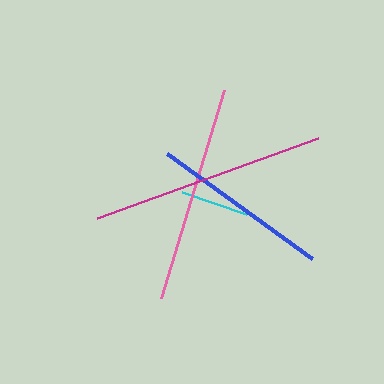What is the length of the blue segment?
The blue segment is approximately 179 pixels long.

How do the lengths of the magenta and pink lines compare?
The magenta and pink lines are approximately the same length.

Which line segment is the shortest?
The cyan line is the shortest at approximately 67 pixels.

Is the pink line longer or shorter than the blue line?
The pink line is longer than the blue line.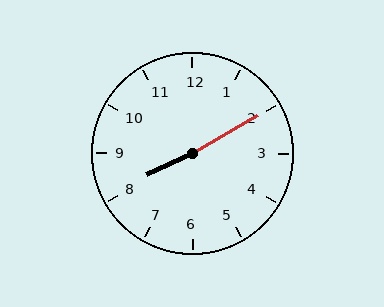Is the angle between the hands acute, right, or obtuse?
It is obtuse.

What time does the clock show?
8:10.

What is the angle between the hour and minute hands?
Approximately 175 degrees.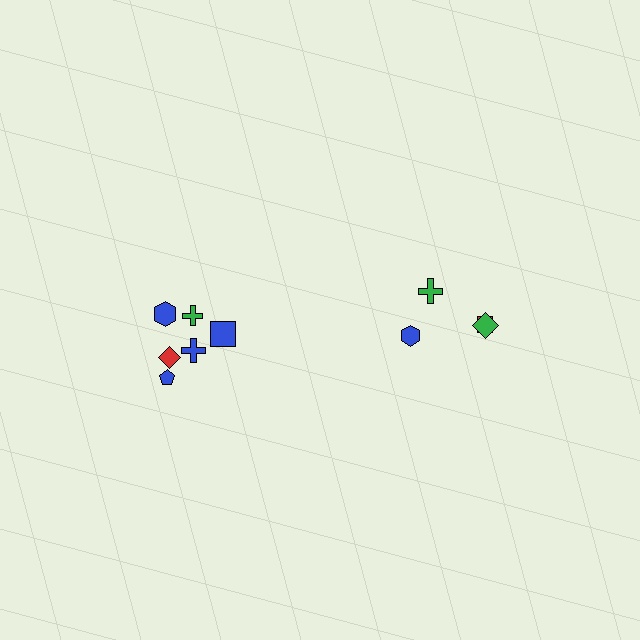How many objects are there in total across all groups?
There are 10 objects.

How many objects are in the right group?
There are 4 objects.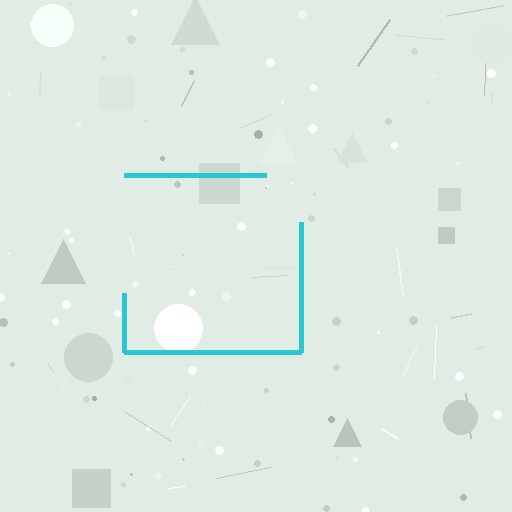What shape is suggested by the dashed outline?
The dashed outline suggests a square.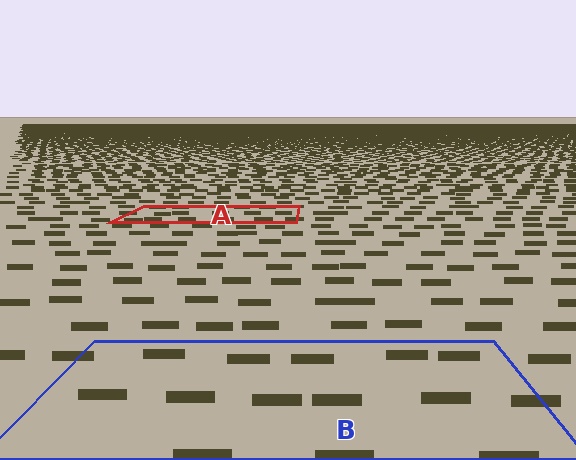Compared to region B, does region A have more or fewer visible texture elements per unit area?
Region A has more texture elements per unit area — they are packed more densely because it is farther away.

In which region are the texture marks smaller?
The texture marks are smaller in region A, because it is farther away.